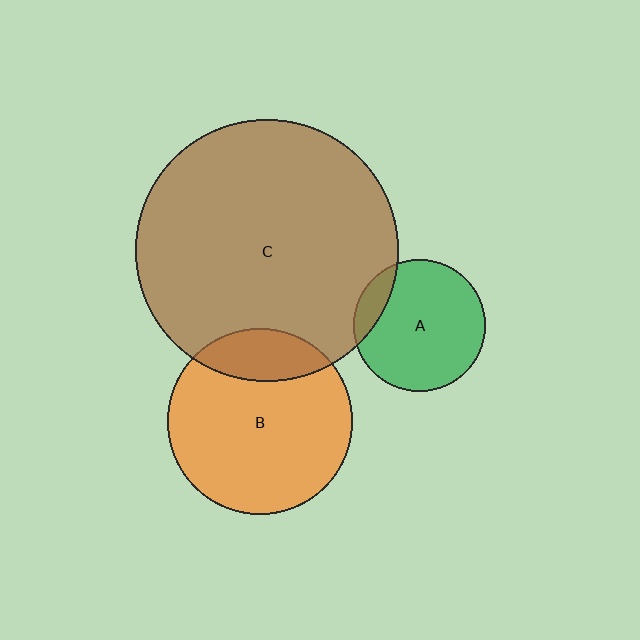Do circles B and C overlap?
Yes.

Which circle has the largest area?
Circle C (brown).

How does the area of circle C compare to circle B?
Approximately 2.0 times.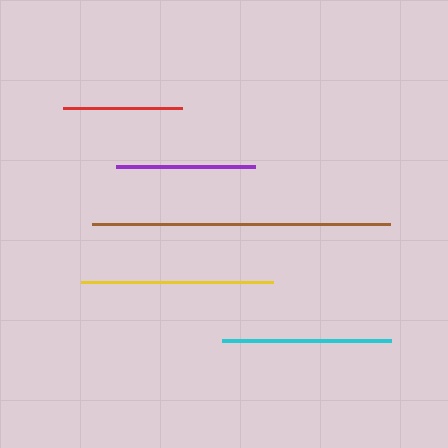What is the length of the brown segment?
The brown segment is approximately 297 pixels long.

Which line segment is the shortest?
The red line is the shortest at approximately 118 pixels.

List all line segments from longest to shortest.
From longest to shortest: brown, yellow, cyan, purple, red.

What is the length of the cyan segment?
The cyan segment is approximately 170 pixels long.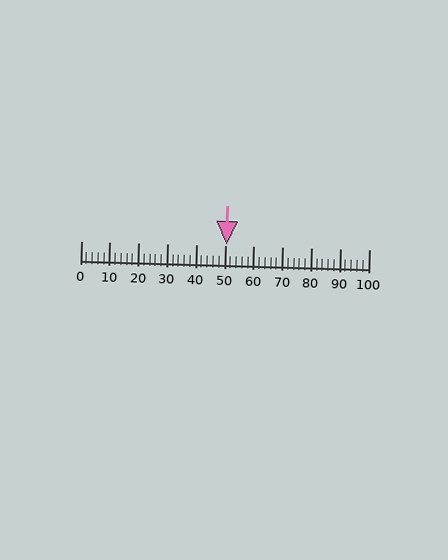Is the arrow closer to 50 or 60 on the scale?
The arrow is closer to 50.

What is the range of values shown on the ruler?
The ruler shows values from 0 to 100.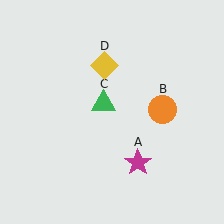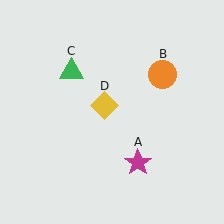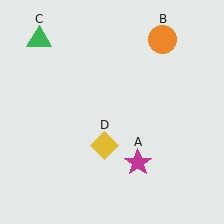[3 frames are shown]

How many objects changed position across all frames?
3 objects changed position: orange circle (object B), green triangle (object C), yellow diamond (object D).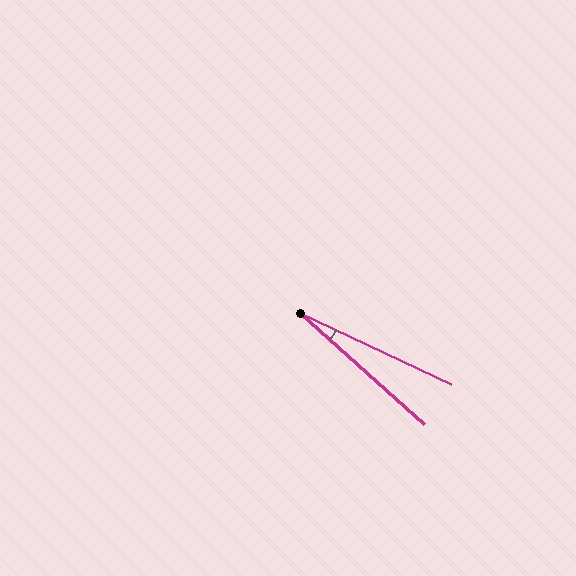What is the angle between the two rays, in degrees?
Approximately 17 degrees.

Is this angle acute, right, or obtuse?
It is acute.